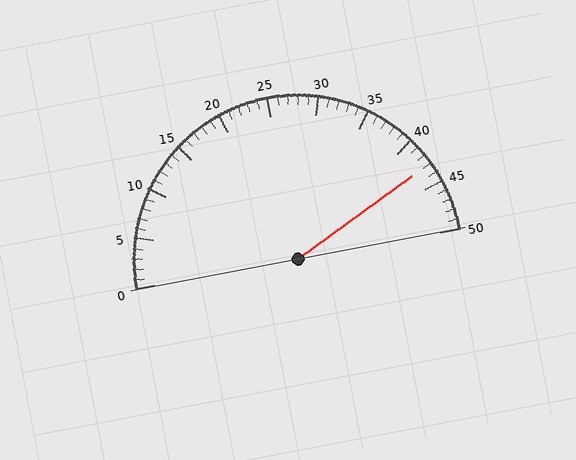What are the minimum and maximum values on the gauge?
The gauge ranges from 0 to 50.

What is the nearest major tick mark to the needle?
The nearest major tick mark is 45.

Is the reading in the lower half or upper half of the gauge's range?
The reading is in the upper half of the range (0 to 50).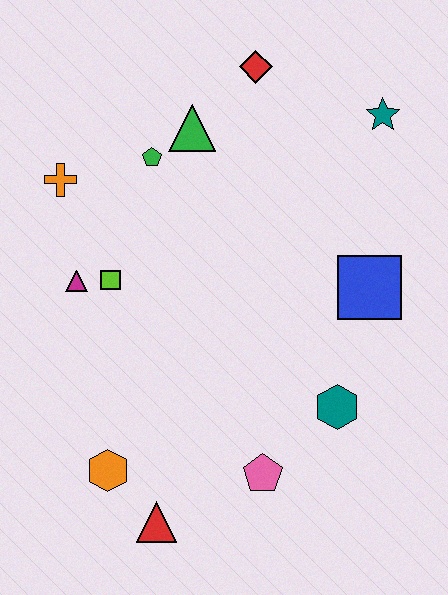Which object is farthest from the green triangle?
The red triangle is farthest from the green triangle.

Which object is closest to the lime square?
The magenta triangle is closest to the lime square.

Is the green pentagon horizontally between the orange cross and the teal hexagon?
Yes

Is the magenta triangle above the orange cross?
No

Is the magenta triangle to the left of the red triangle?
Yes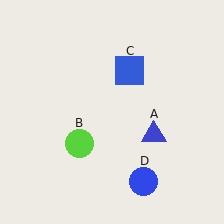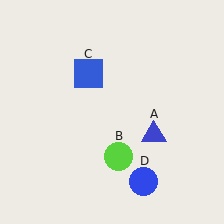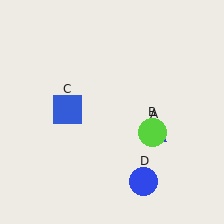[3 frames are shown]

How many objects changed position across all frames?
2 objects changed position: lime circle (object B), blue square (object C).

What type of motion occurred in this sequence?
The lime circle (object B), blue square (object C) rotated counterclockwise around the center of the scene.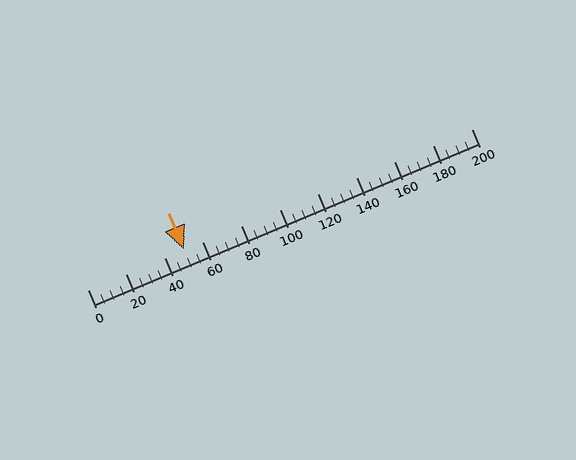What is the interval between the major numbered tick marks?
The major tick marks are spaced 20 units apart.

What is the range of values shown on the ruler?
The ruler shows values from 0 to 200.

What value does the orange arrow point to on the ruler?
The orange arrow points to approximately 50.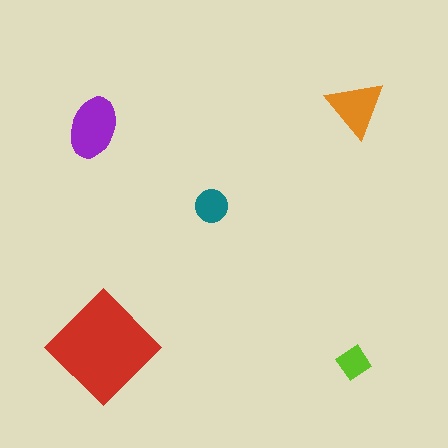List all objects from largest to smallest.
The red diamond, the purple ellipse, the orange triangle, the teal circle, the lime diamond.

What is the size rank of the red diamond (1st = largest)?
1st.